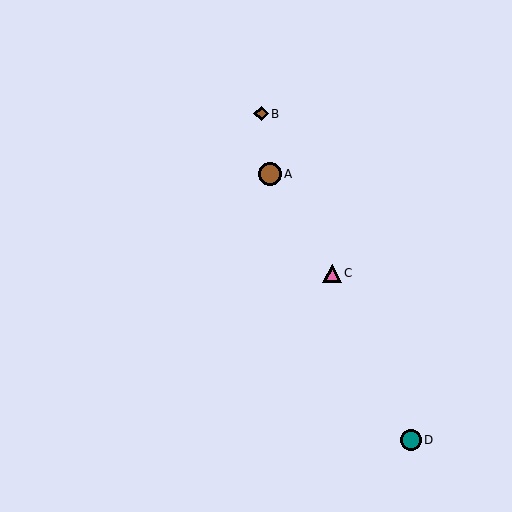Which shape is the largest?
The brown circle (labeled A) is the largest.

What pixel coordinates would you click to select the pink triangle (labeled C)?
Click at (332, 273) to select the pink triangle C.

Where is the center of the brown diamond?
The center of the brown diamond is at (261, 114).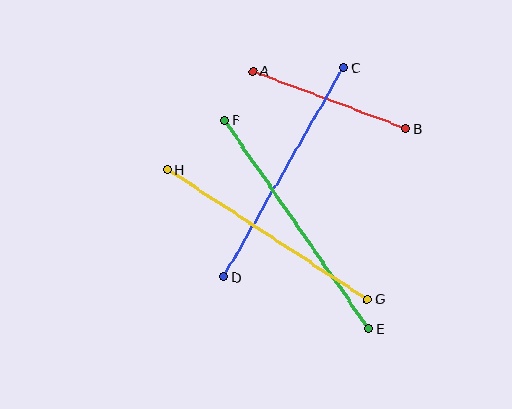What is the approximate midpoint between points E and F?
The midpoint is at approximately (297, 225) pixels.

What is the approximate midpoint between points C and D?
The midpoint is at approximately (283, 172) pixels.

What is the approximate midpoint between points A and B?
The midpoint is at approximately (329, 100) pixels.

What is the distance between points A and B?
The distance is approximately 164 pixels.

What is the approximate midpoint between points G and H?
The midpoint is at approximately (267, 234) pixels.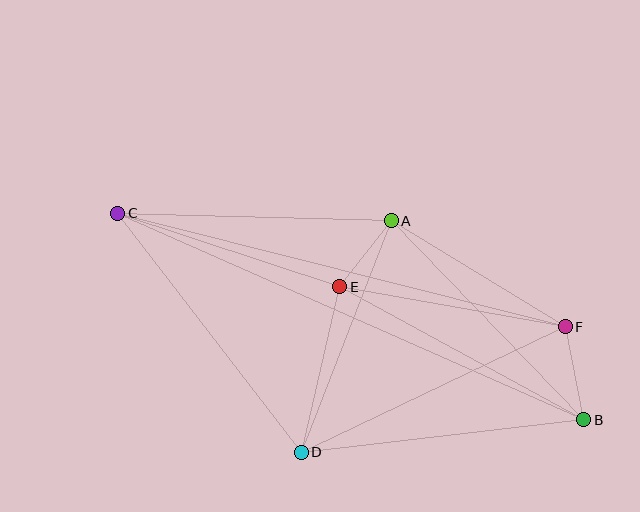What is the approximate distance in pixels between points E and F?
The distance between E and F is approximately 229 pixels.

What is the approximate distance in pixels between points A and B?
The distance between A and B is approximately 277 pixels.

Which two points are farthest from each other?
Points B and C are farthest from each other.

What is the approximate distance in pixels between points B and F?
The distance between B and F is approximately 95 pixels.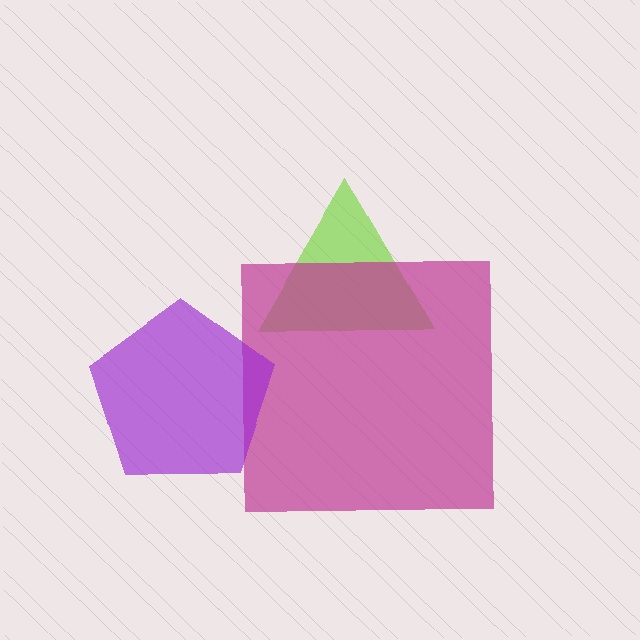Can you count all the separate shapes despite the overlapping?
Yes, there are 3 separate shapes.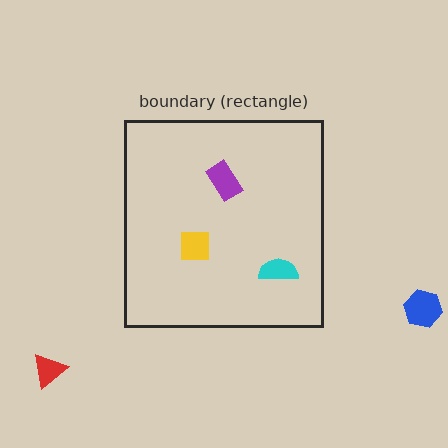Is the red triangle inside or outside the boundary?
Outside.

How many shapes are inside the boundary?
3 inside, 2 outside.